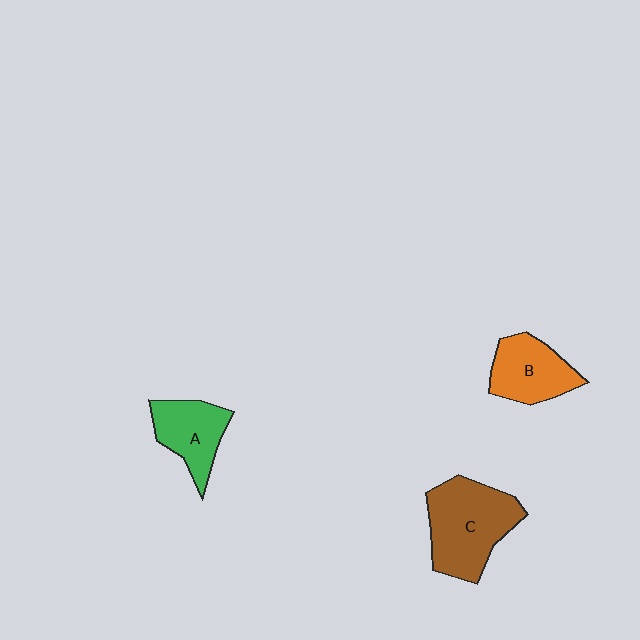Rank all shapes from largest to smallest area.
From largest to smallest: C (brown), B (orange), A (green).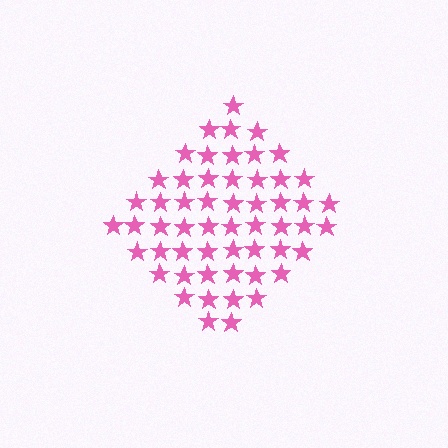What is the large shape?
The large shape is a diamond.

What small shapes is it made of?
It is made of small stars.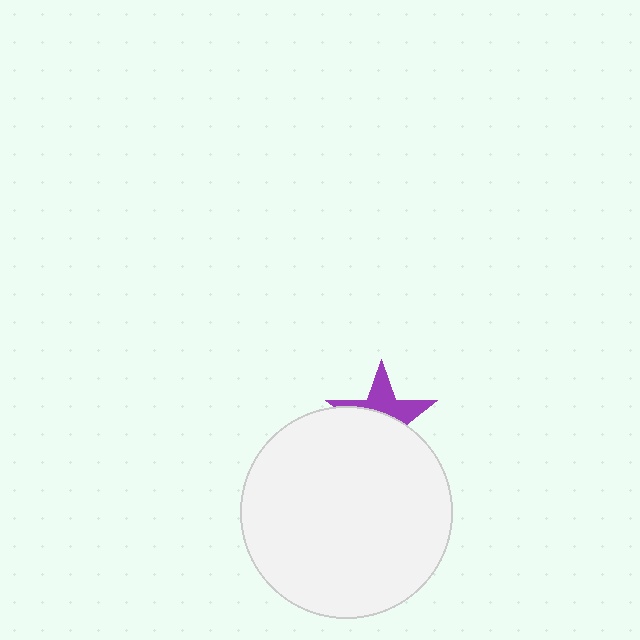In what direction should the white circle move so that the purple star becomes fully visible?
The white circle should move down. That is the shortest direction to clear the overlap and leave the purple star fully visible.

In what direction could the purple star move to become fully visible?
The purple star could move up. That would shift it out from behind the white circle entirely.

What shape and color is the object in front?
The object in front is a white circle.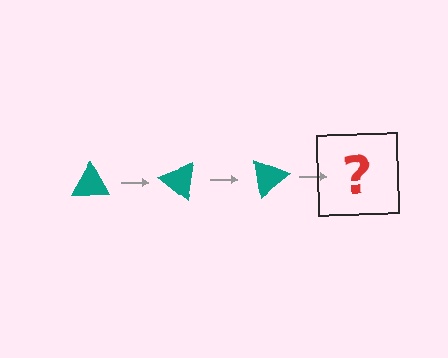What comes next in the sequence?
The next element should be a teal triangle rotated 120 degrees.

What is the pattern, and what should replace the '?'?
The pattern is that the triangle rotates 40 degrees each step. The '?' should be a teal triangle rotated 120 degrees.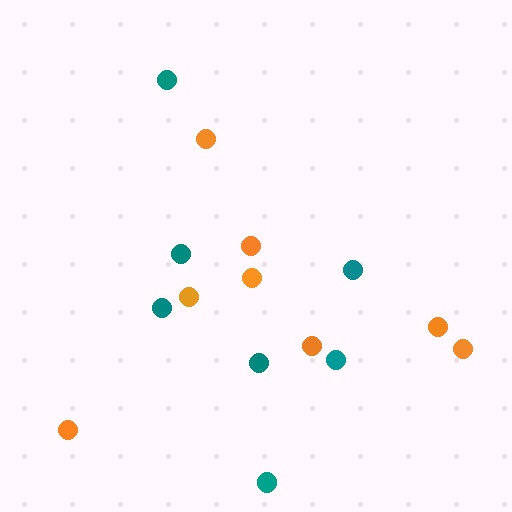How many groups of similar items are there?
There are 2 groups: one group of teal circles (7) and one group of orange circles (8).